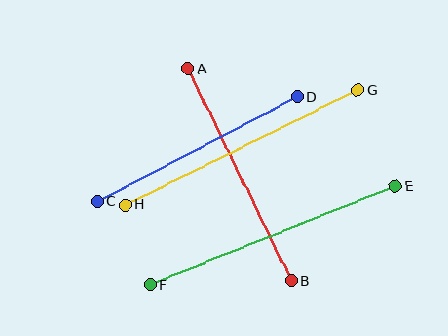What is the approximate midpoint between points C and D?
The midpoint is at approximately (197, 149) pixels.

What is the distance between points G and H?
The distance is approximately 259 pixels.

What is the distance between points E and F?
The distance is approximately 264 pixels.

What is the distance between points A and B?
The distance is approximately 236 pixels.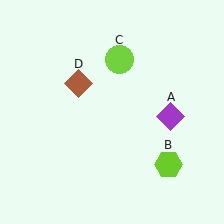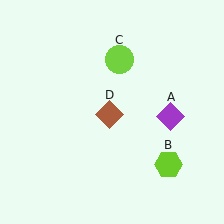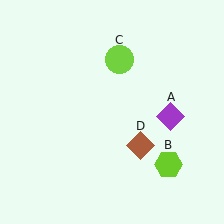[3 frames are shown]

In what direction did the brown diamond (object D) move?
The brown diamond (object D) moved down and to the right.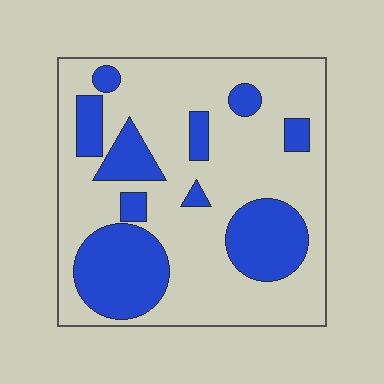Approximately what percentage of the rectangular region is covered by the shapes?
Approximately 30%.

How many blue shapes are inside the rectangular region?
10.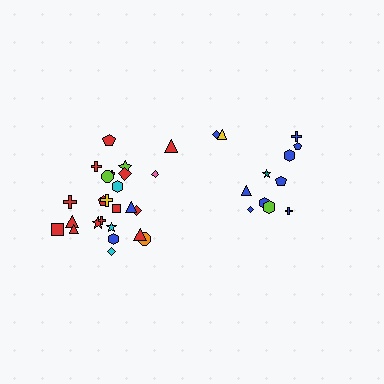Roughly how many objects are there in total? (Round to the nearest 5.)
Roughly 35 objects in total.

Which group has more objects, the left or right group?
The left group.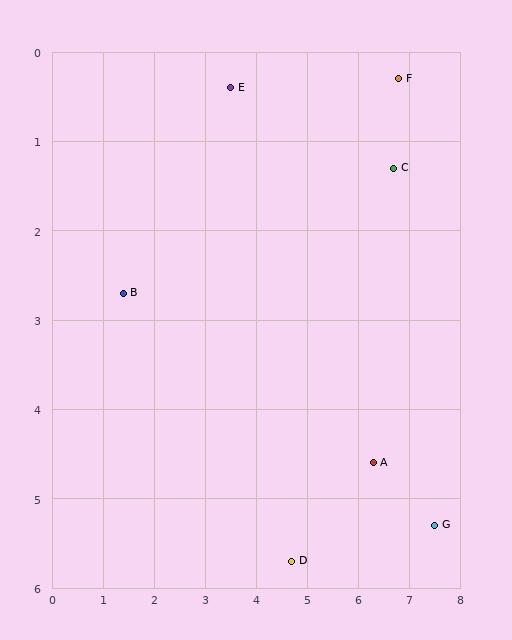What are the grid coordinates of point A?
Point A is at approximately (6.3, 4.6).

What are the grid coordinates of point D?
Point D is at approximately (4.7, 5.7).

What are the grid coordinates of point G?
Point G is at approximately (7.5, 5.3).